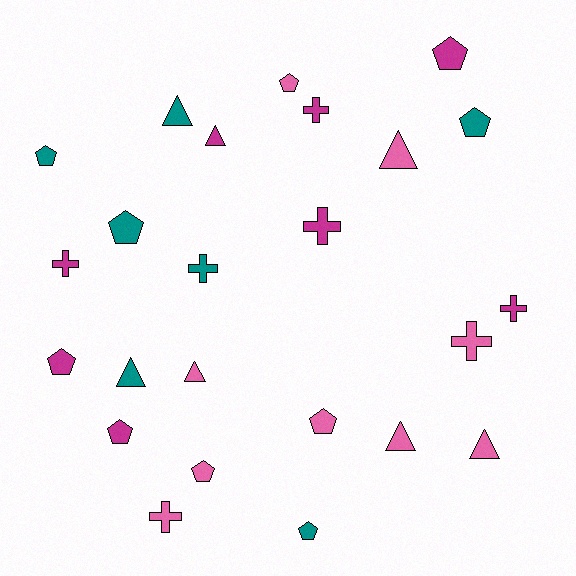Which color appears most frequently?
Pink, with 9 objects.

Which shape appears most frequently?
Pentagon, with 10 objects.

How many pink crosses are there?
There are 2 pink crosses.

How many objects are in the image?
There are 24 objects.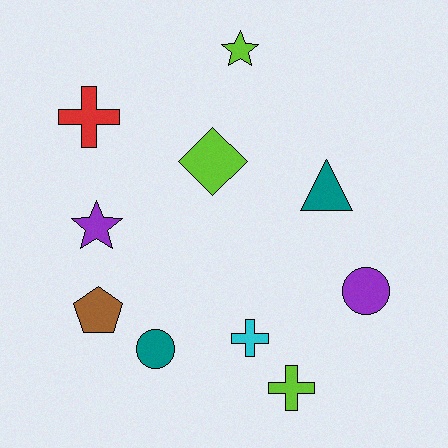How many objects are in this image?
There are 10 objects.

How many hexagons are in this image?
There are no hexagons.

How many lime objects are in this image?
There are 3 lime objects.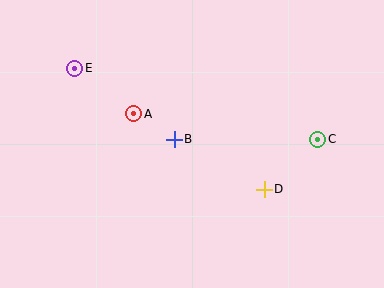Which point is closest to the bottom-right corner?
Point D is closest to the bottom-right corner.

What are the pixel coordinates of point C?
Point C is at (318, 139).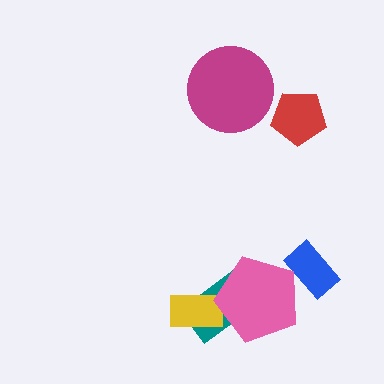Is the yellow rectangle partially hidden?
Yes, it is partially covered by another shape.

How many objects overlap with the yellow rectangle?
2 objects overlap with the yellow rectangle.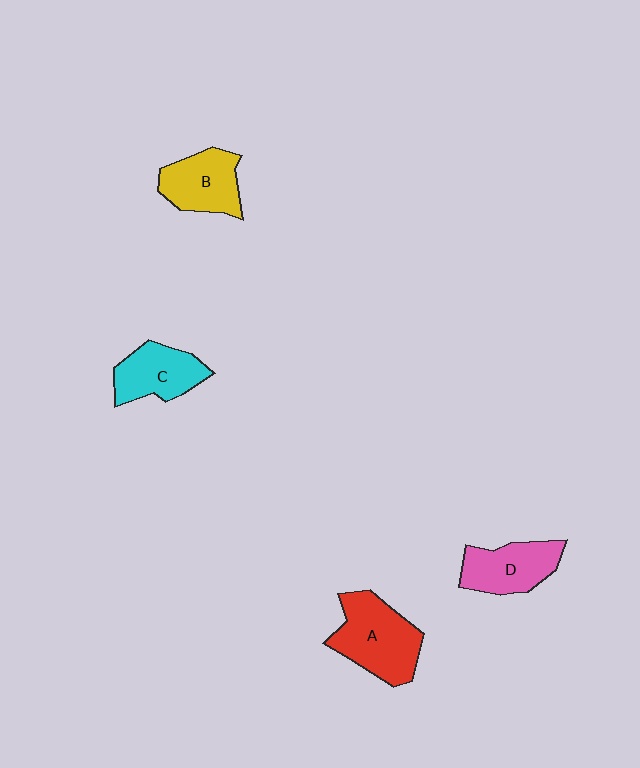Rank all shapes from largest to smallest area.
From largest to smallest: A (red), D (pink), B (yellow), C (cyan).